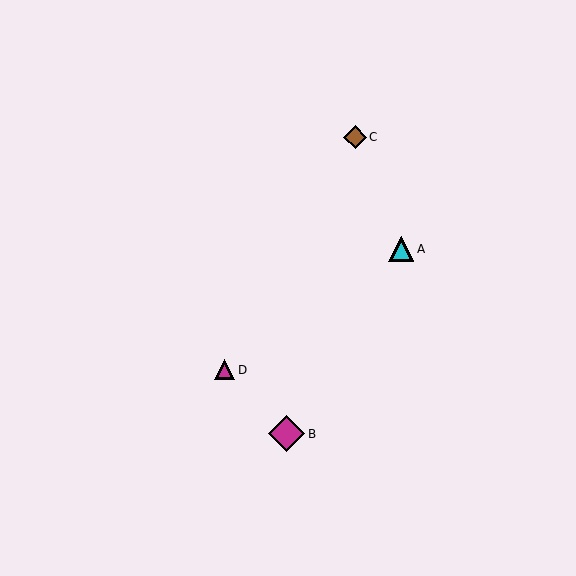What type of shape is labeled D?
Shape D is a magenta triangle.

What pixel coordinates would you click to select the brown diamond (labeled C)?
Click at (355, 137) to select the brown diamond C.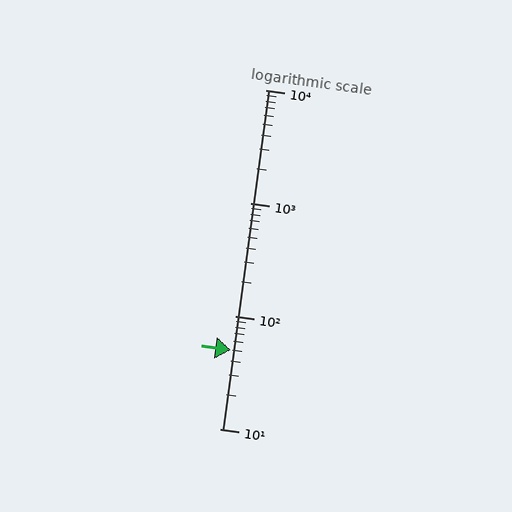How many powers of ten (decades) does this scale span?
The scale spans 3 decades, from 10 to 10000.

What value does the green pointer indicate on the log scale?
The pointer indicates approximately 50.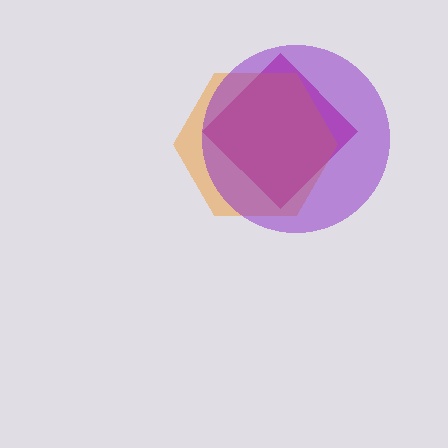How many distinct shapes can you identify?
There are 3 distinct shapes: a magenta diamond, an orange hexagon, a purple circle.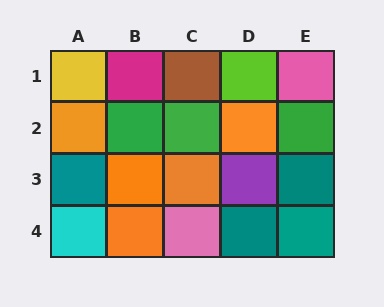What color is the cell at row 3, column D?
Purple.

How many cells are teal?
4 cells are teal.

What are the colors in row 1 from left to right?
Yellow, magenta, brown, lime, pink.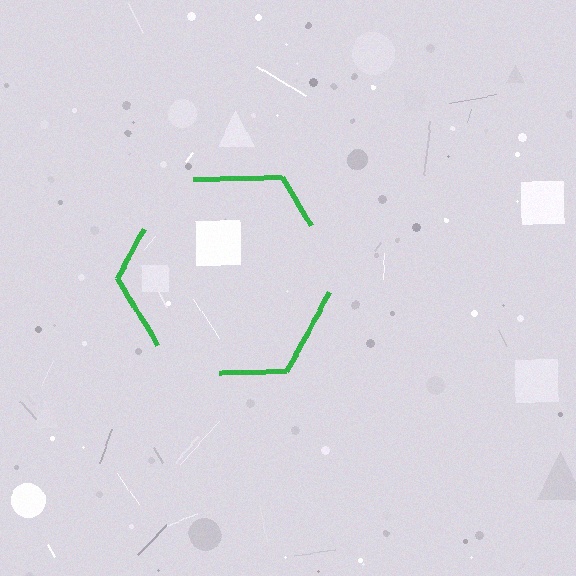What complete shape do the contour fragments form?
The contour fragments form a hexagon.